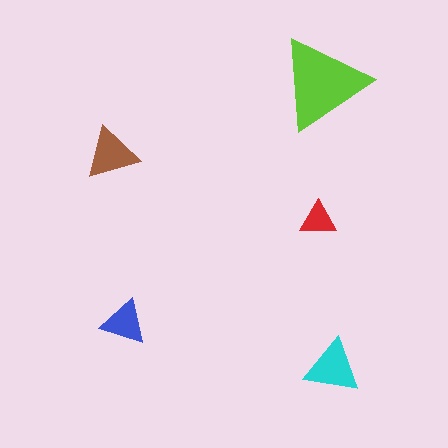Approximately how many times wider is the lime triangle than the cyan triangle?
About 1.5 times wider.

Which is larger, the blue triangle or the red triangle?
The blue one.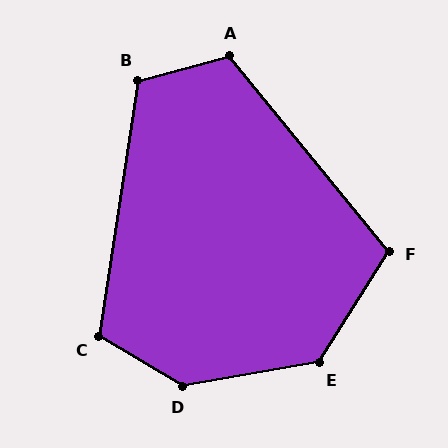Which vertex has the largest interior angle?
D, at approximately 139 degrees.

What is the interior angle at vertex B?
Approximately 113 degrees (obtuse).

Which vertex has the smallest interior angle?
F, at approximately 108 degrees.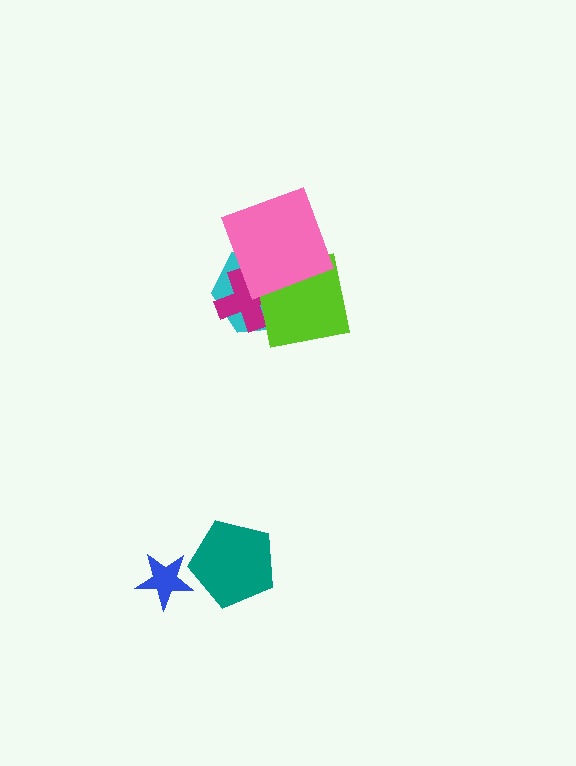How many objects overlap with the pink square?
3 objects overlap with the pink square.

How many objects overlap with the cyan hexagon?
3 objects overlap with the cyan hexagon.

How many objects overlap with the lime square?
3 objects overlap with the lime square.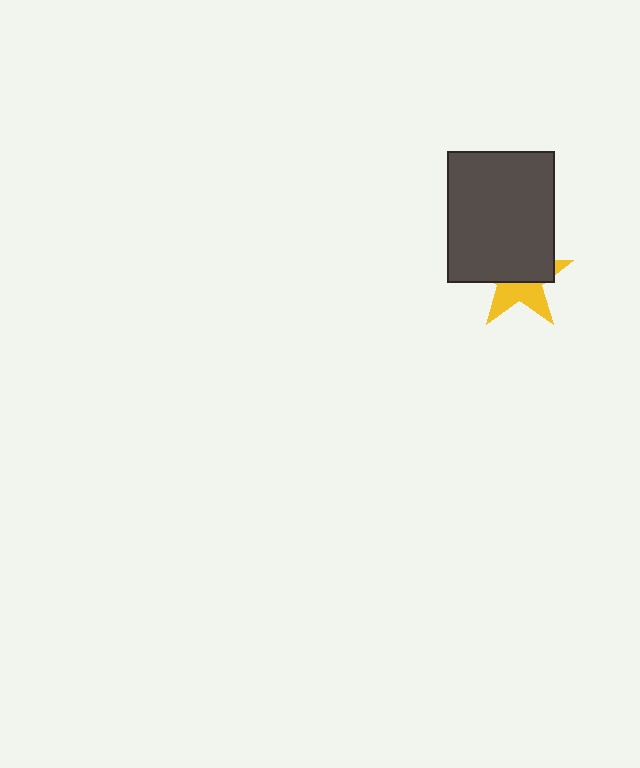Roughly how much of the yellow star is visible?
A small part of it is visible (roughly 42%).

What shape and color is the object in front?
The object in front is a dark gray rectangle.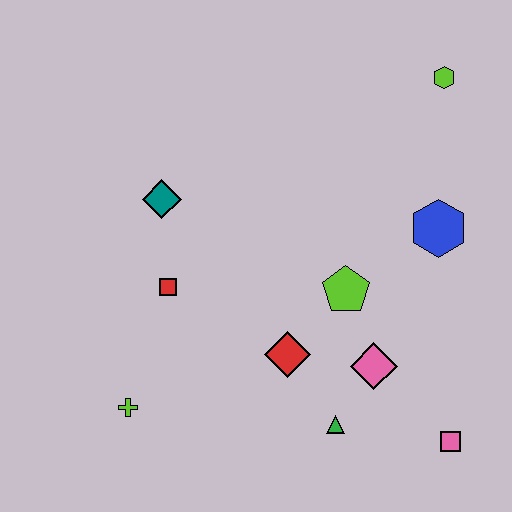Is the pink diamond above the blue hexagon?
No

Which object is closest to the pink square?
The pink diamond is closest to the pink square.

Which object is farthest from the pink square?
The teal diamond is farthest from the pink square.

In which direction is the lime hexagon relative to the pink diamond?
The lime hexagon is above the pink diamond.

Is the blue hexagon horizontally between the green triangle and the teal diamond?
No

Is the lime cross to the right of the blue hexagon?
No